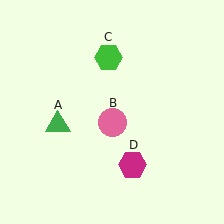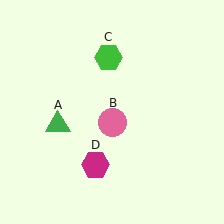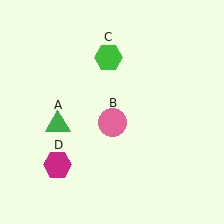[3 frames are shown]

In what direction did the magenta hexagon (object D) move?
The magenta hexagon (object D) moved left.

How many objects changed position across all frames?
1 object changed position: magenta hexagon (object D).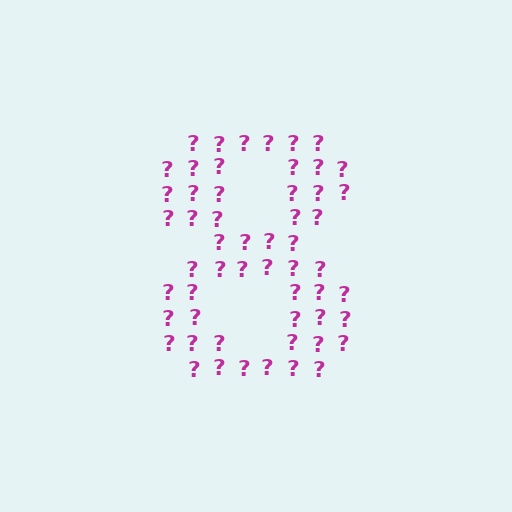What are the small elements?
The small elements are question marks.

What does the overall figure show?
The overall figure shows the digit 8.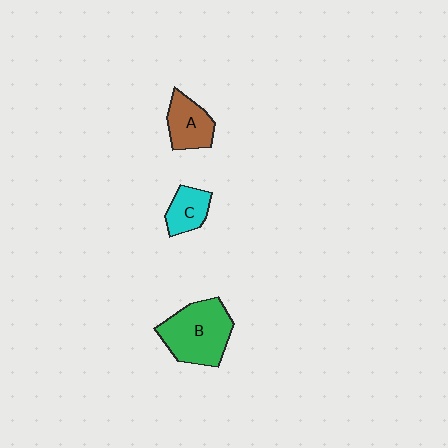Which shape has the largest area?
Shape B (green).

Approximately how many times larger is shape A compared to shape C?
Approximately 1.3 times.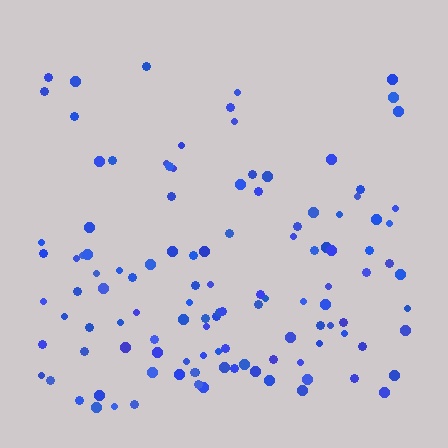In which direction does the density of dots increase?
From top to bottom, with the bottom side densest.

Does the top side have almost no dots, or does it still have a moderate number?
Still a moderate number, just noticeably fewer than the bottom.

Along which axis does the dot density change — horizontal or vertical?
Vertical.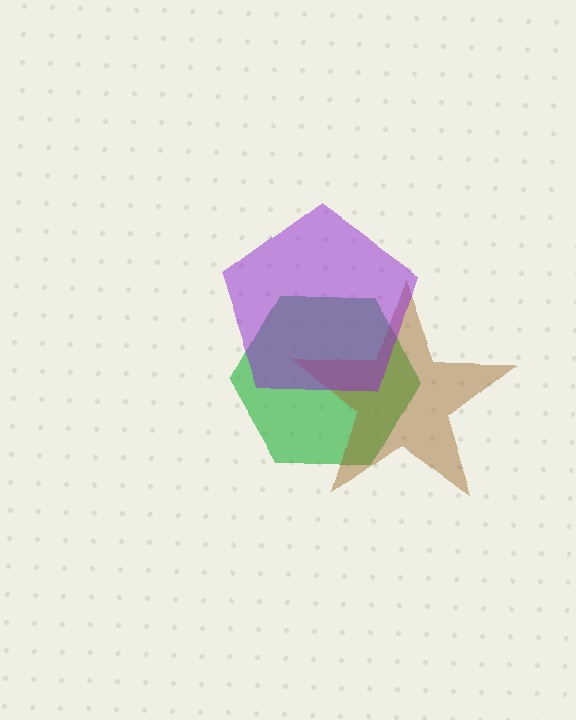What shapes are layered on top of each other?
The layered shapes are: a green hexagon, a brown star, a purple pentagon.